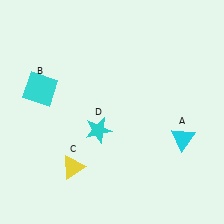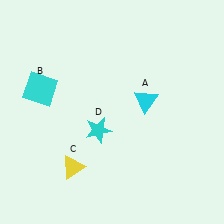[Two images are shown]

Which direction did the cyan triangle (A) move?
The cyan triangle (A) moved up.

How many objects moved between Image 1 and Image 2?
1 object moved between the two images.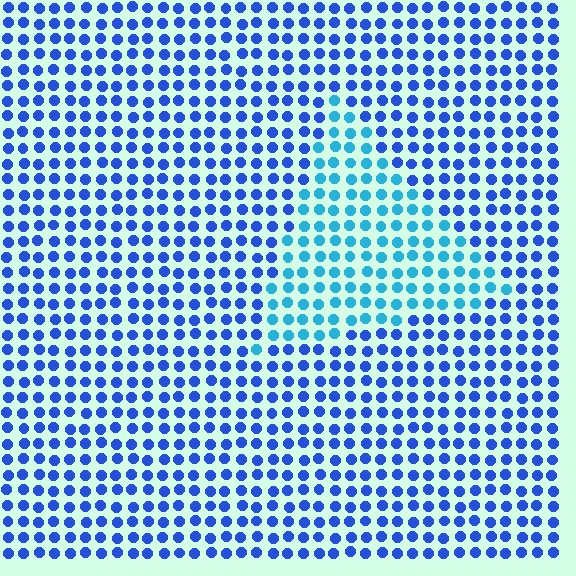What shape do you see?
I see a triangle.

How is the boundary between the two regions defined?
The boundary is defined purely by a slight shift in hue (about 33 degrees). Spacing, size, and orientation are identical on both sides.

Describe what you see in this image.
The image is filled with small blue elements in a uniform arrangement. A triangle-shaped region is visible where the elements are tinted to a slightly different hue, forming a subtle color boundary.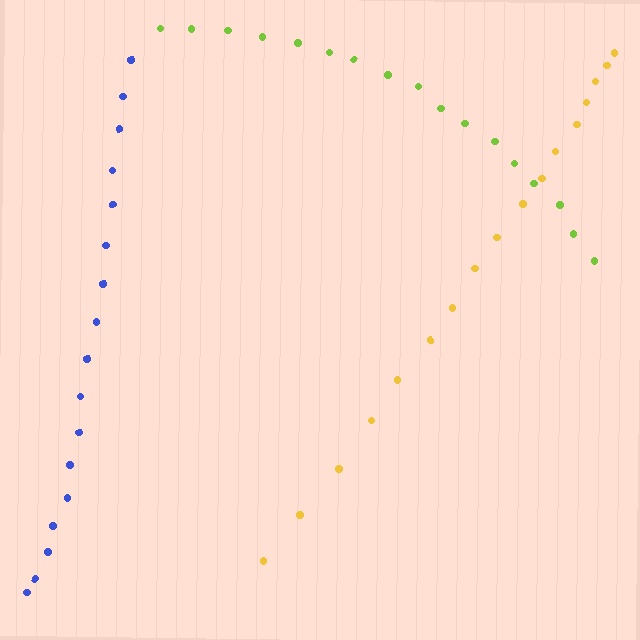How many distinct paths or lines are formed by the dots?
There are 3 distinct paths.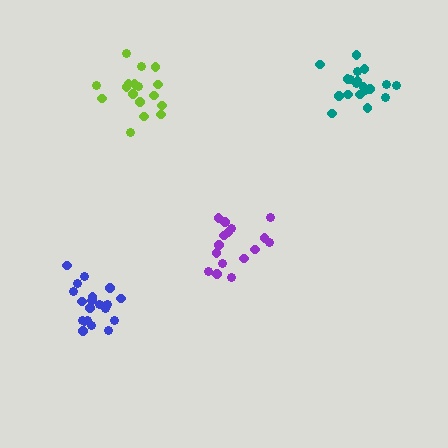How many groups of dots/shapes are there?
There are 4 groups.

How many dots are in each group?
Group 1: 16 dots, Group 2: 17 dots, Group 3: 19 dots, Group 4: 21 dots (73 total).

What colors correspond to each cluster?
The clusters are colored: purple, lime, teal, blue.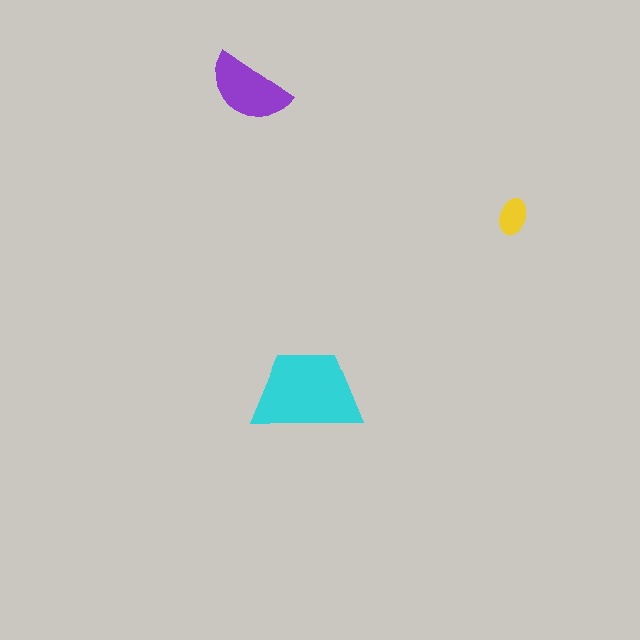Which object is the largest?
The cyan trapezoid.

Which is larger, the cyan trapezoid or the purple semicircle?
The cyan trapezoid.